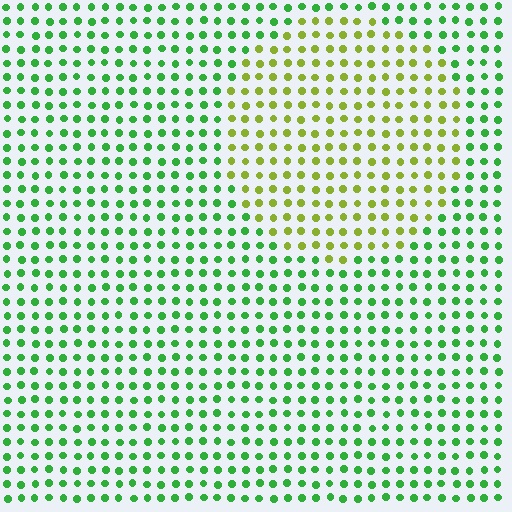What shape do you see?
I see a circle.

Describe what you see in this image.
The image is filled with small green elements in a uniform arrangement. A circle-shaped region is visible where the elements are tinted to a slightly different hue, forming a subtle color boundary.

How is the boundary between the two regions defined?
The boundary is defined purely by a slight shift in hue (about 47 degrees). Spacing, size, and orientation are identical on both sides.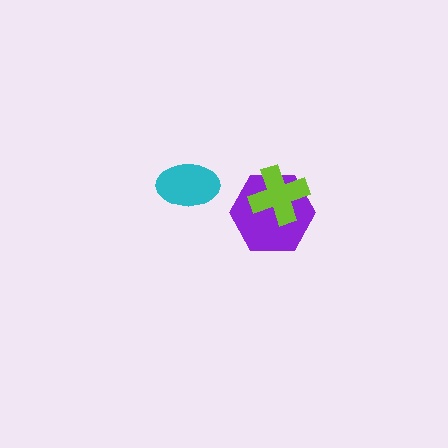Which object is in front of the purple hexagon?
The lime cross is in front of the purple hexagon.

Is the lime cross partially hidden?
No, no other shape covers it.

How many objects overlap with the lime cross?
1 object overlaps with the lime cross.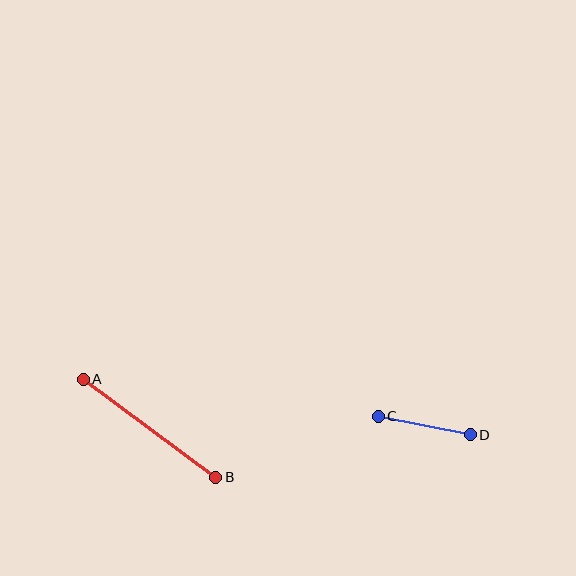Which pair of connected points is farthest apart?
Points A and B are farthest apart.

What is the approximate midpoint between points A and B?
The midpoint is at approximately (149, 428) pixels.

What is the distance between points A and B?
The distance is approximately 164 pixels.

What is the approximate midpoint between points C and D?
The midpoint is at approximately (424, 425) pixels.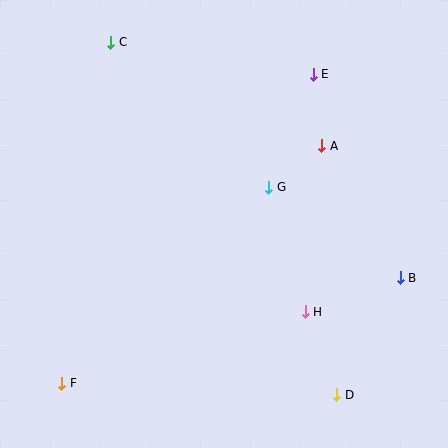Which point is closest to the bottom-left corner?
Point F is closest to the bottom-left corner.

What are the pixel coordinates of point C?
Point C is at (111, 42).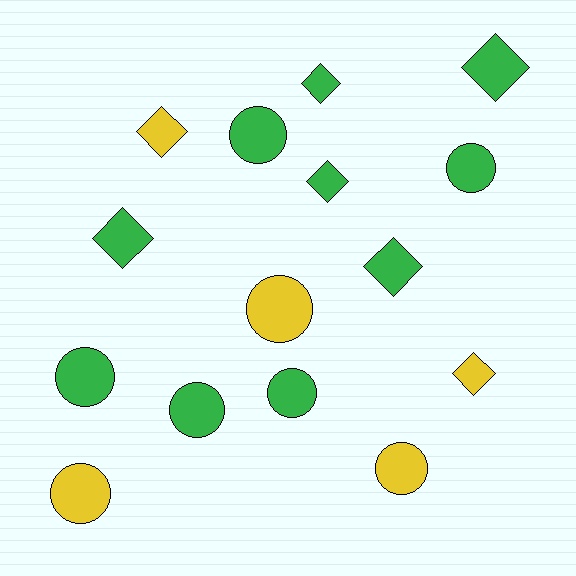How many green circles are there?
There are 5 green circles.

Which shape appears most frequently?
Circle, with 8 objects.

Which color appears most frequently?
Green, with 10 objects.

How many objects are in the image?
There are 15 objects.